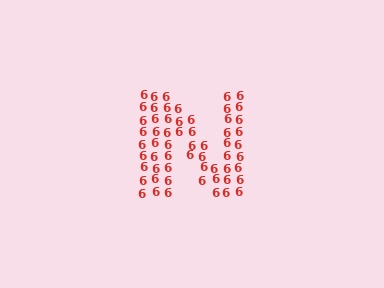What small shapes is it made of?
It is made of small digit 6's.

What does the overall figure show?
The overall figure shows the letter N.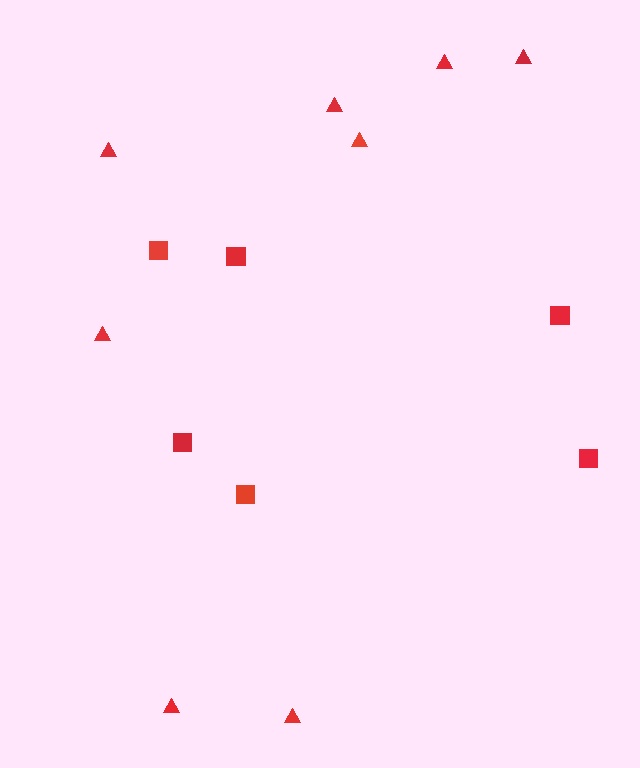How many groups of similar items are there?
There are 2 groups: one group of triangles (8) and one group of squares (6).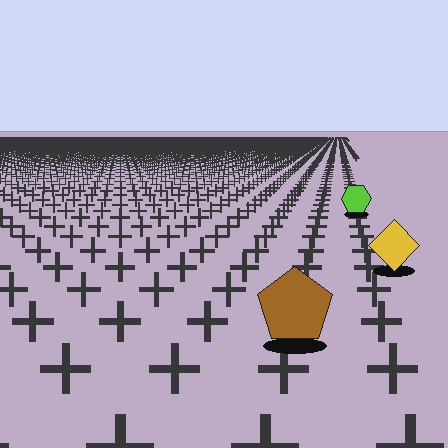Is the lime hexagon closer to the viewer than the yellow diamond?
No. The yellow diamond is closer — you can tell from the texture gradient: the ground texture is coarser near it.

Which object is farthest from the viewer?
The lime hexagon is farthest from the viewer. It appears smaller and the ground texture around it is denser.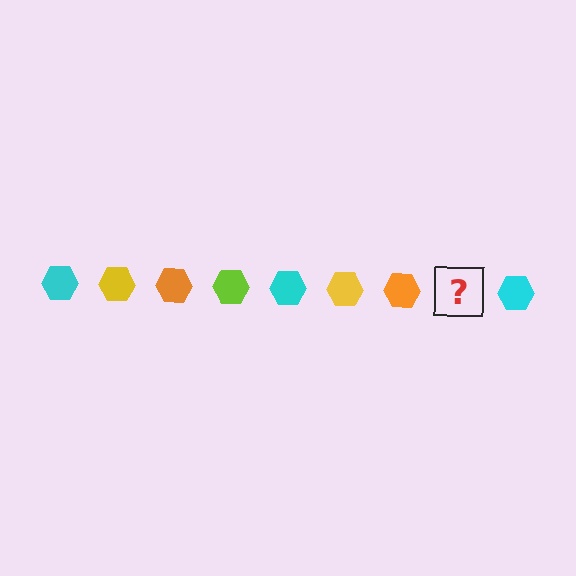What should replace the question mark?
The question mark should be replaced with a lime hexagon.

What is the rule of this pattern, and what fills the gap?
The rule is that the pattern cycles through cyan, yellow, orange, lime hexagons. The gap should be filled with a lime hexagon.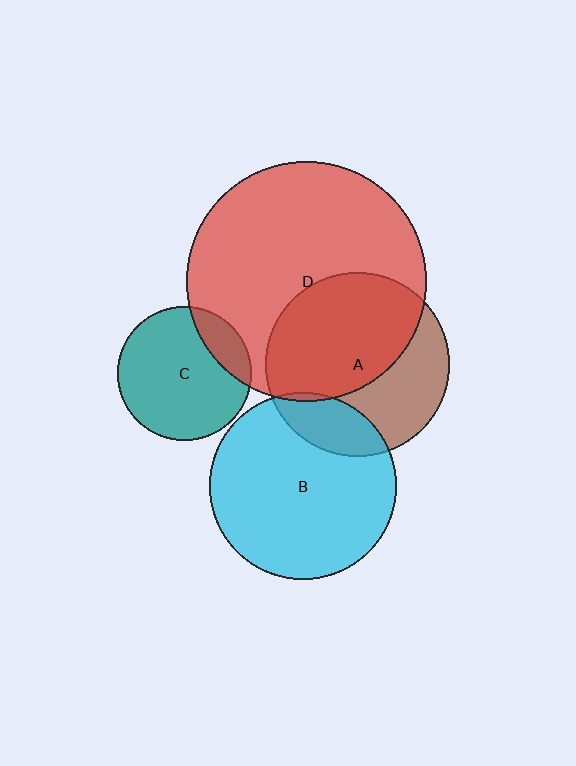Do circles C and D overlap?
Yes.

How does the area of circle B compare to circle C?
Approximately 1.9 times.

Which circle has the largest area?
Circle D (red).